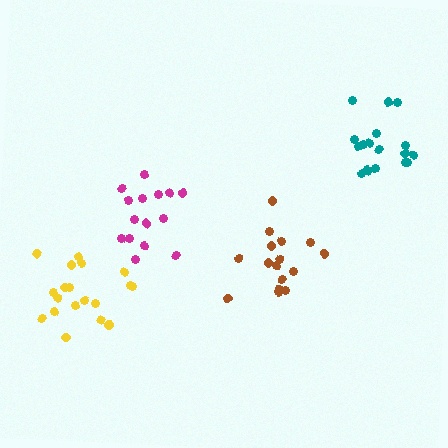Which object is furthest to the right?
The teal cluster is rightmost.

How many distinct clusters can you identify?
There are 4 distinct clusters.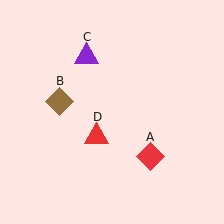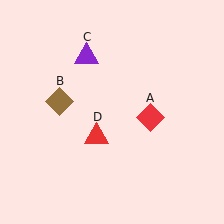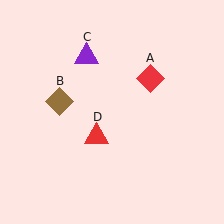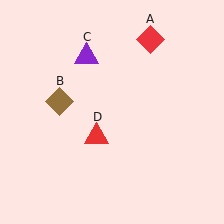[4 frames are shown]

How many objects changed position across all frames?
1 object changed position: red diamond (object A).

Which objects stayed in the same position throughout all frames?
Brown diamond (object B) and purple triangle (object C) and red triangle (object D) remained stationary.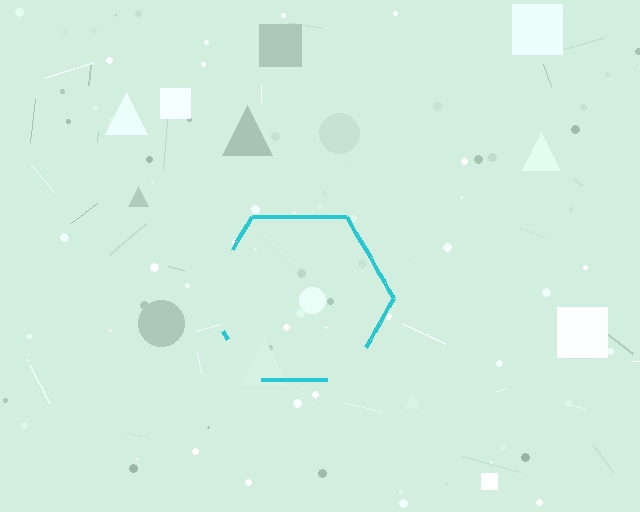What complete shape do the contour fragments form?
The contour fragments form a hexagon.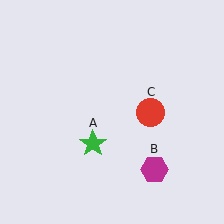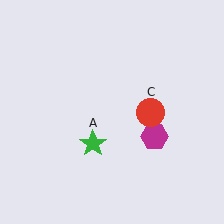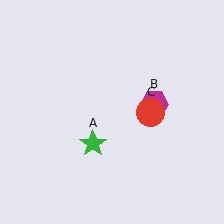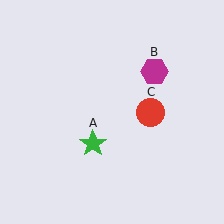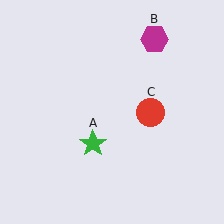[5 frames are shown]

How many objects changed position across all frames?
1 object changed position: magenta hexagon (object B).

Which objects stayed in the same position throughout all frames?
Green star (object A) and red circle (object C) remained stationary.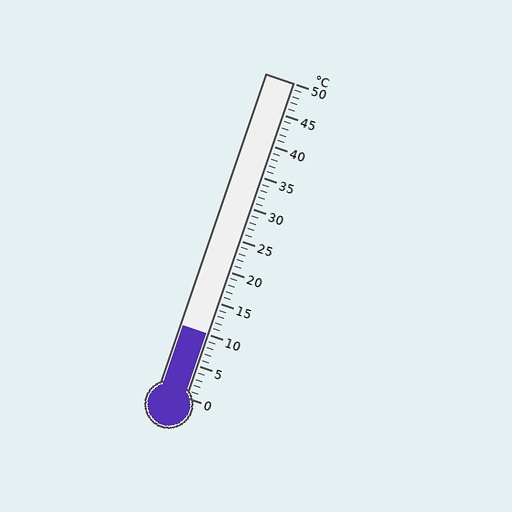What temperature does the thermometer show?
The thermometer shows approximately 10°C.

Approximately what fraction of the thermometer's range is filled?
The thermometer is filled to approximately 20% of its range.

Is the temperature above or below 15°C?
The temperature is below 15°C.